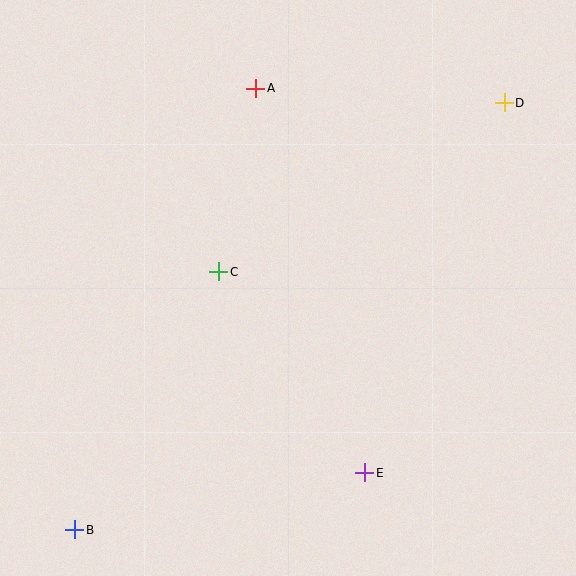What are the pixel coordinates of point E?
Point E is at (365, 473).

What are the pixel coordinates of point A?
Point A is at (256, 88).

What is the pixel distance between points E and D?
The distance between E and D is 396 pixels.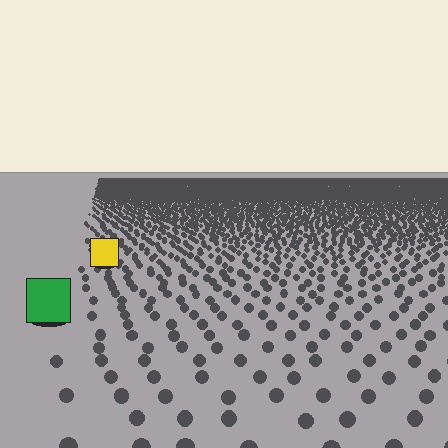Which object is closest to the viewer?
The green square is closest. The texture marks near it are larger and more spread out.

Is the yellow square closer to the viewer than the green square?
No. The green square is closer — you can tell from the texture gradient: the ground texture is coarser near it.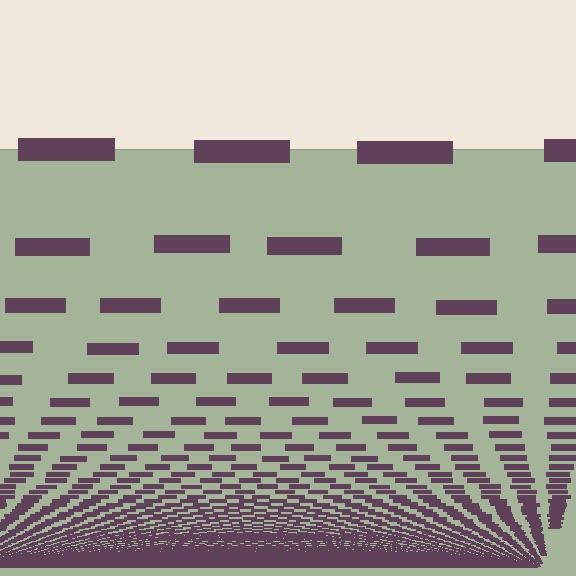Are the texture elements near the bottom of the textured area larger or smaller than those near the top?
Smaller. The gradient is inverted — elements near the bottom are smaller and denser.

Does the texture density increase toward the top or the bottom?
Density increases toward the bottom.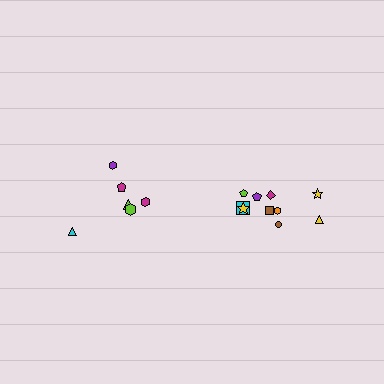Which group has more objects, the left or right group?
The right group.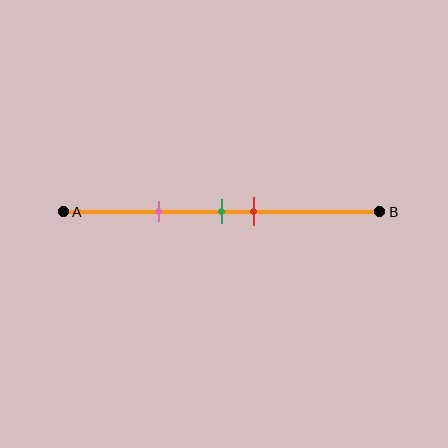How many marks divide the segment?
There are 3 marks dividing the segment.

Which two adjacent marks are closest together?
The green and red marks are the closest adjacent pair.